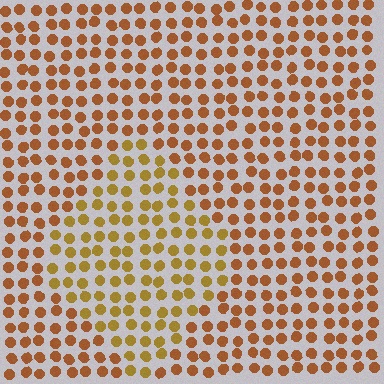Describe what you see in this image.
The image is filled with small brown elements in a uniform arrangement. A diamond-shaped region is visible where the elements are tinted to a slightly different hue, forming a subtle color boundary.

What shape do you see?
I see a diamond.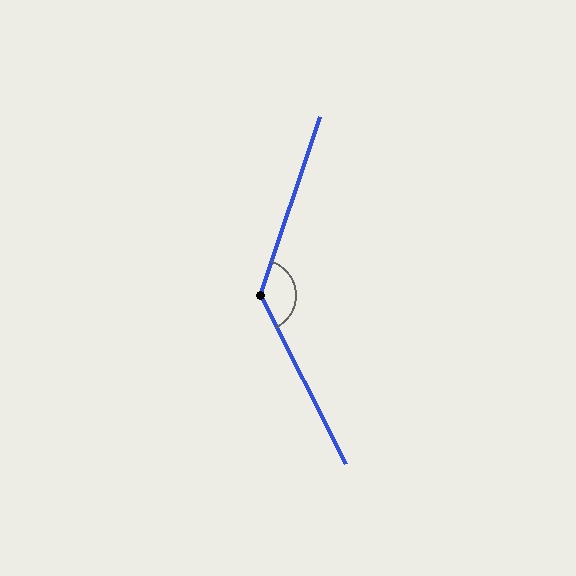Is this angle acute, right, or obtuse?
It is obtuse.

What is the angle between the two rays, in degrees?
Approximately 135 degrees.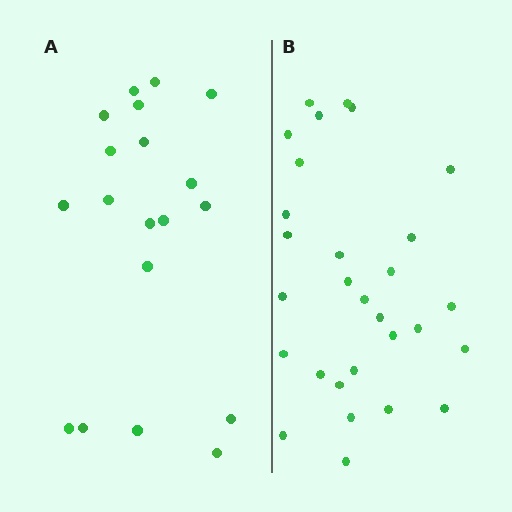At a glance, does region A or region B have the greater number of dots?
Region B (the right region) has more dots.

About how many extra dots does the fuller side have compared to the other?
Region B has roughly 10 or so more dots than region A.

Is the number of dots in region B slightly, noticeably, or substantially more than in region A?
Region B has substantially more. The ratio is roughly 1.5 to 1.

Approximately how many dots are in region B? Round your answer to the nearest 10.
About 30 dots. (The exact count is 29, which rounds to 30.)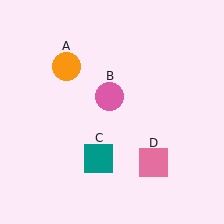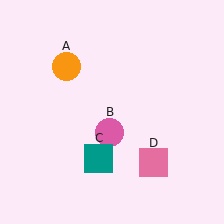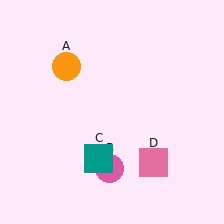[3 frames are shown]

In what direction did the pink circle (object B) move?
The pink circle (object B) moved down.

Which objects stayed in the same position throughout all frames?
Orange circle (object A) and teal square (object C) and pink square (object D) remained stationary.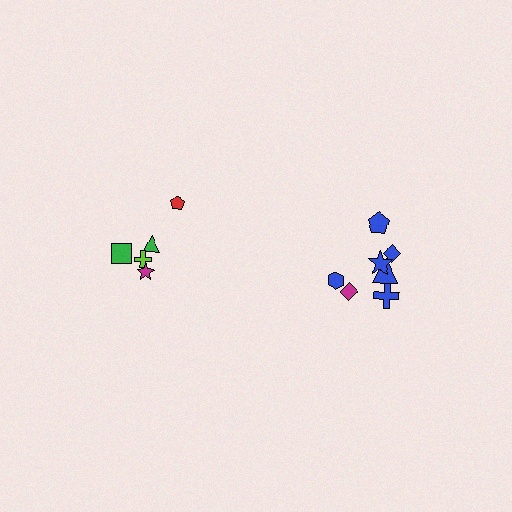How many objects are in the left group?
There are 5 objects.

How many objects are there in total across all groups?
There are 12 objects.